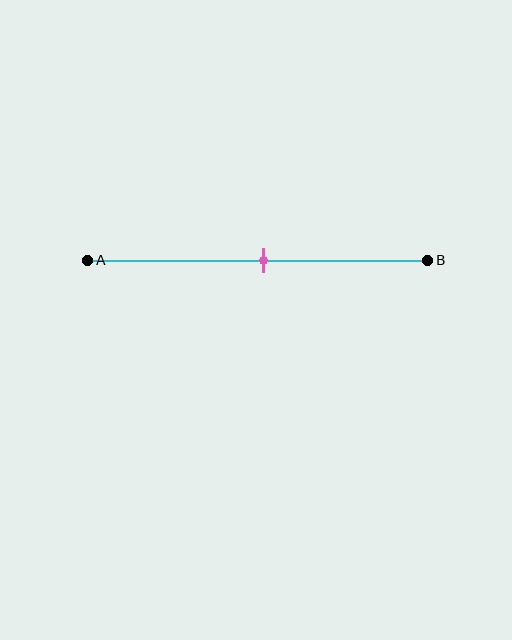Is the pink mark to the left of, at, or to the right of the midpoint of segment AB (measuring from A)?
The pink mark is approximately at the midpoint of segment AB.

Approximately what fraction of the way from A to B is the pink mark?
The pink mark is approximately 50% of the way from A to B.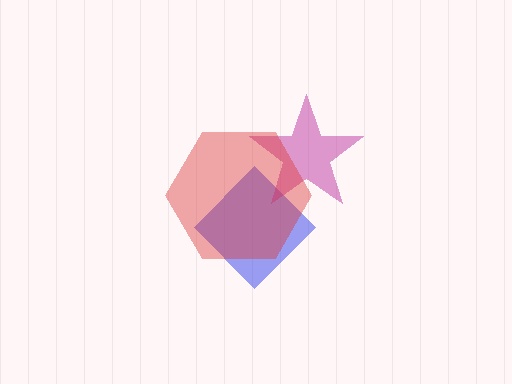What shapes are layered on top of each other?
The layered shapes are: a blue diamond, a magenta star, a red hexagon.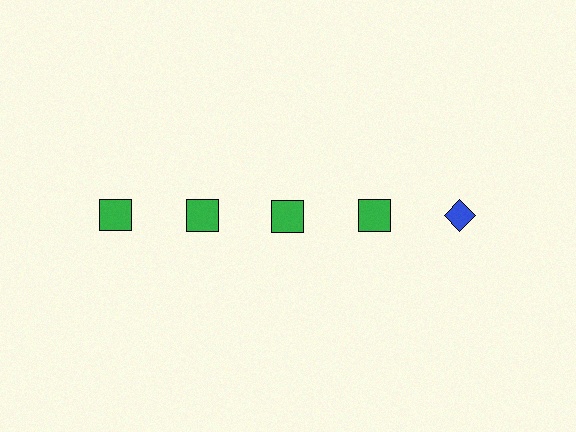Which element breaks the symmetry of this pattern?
The blue diamond in the top row, rightmost column breaks the symmetry. All other shapes are green squares.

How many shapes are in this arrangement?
There are 5 shapes arranged in a grid pattern.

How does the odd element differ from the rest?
It differs in both color (blue instead of green) and shape (diamond instead of square).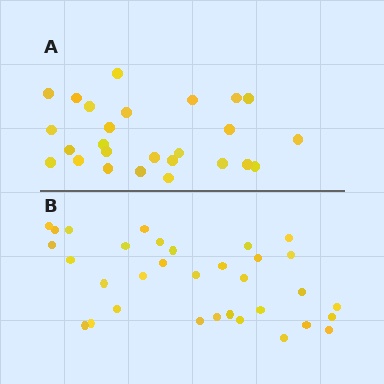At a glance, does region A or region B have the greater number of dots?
Region B (the bottom region) has more dots.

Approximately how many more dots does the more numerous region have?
Region B has roughly 8 or so more dots than region A.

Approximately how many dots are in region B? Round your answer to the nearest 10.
About 30 dots. (The exact count is 33, which rounds to 30.)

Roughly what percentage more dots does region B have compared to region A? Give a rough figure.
About 25% more.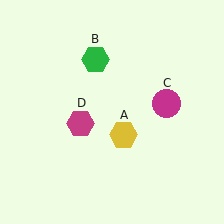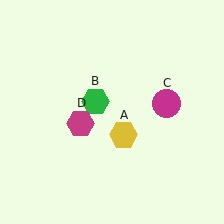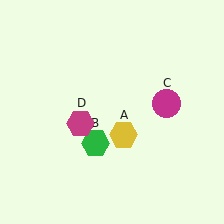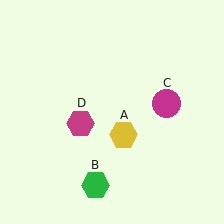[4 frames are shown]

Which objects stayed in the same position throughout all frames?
Yellow hexagon (object A) and magenta circle (object C) and magenta hexagon (object D) remained stationary.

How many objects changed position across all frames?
1 object changed position: green hexagon (object B).